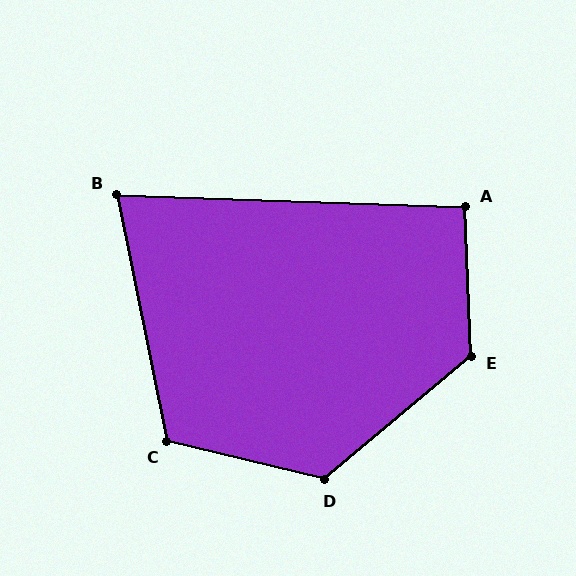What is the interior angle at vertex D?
Approximately 126 degrees (obtuse).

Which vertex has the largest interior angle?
E, at approximately 128 degrees.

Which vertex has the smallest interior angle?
B, at approximately 77 degrees.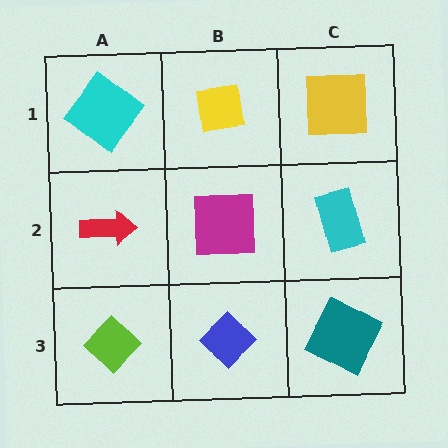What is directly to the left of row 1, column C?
A yellow square.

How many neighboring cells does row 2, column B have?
4.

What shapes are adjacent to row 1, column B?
A magenta square (row 2, column B), a cyan diamond (row 1, column A), a yellow square (row 1, column C).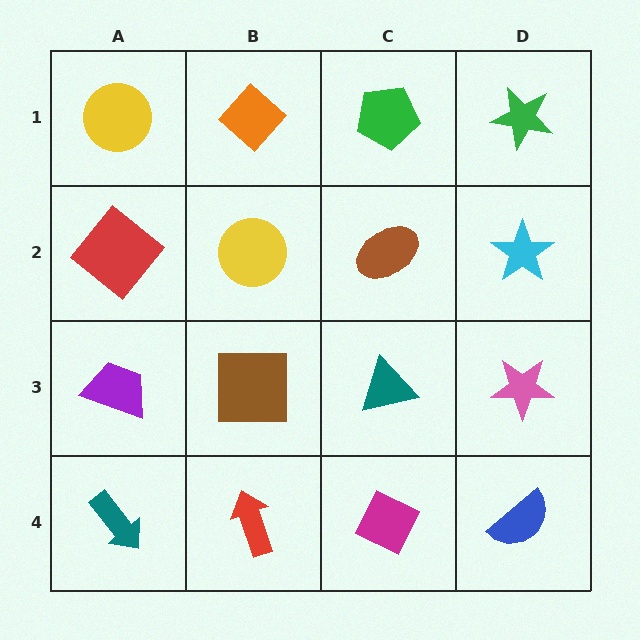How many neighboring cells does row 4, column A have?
2.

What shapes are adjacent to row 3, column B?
A yellow circle (row 2, column B), a red arrow (row 4, column B), a purple trapezoid (row 3, column A), a teal triangle (row 3, column C).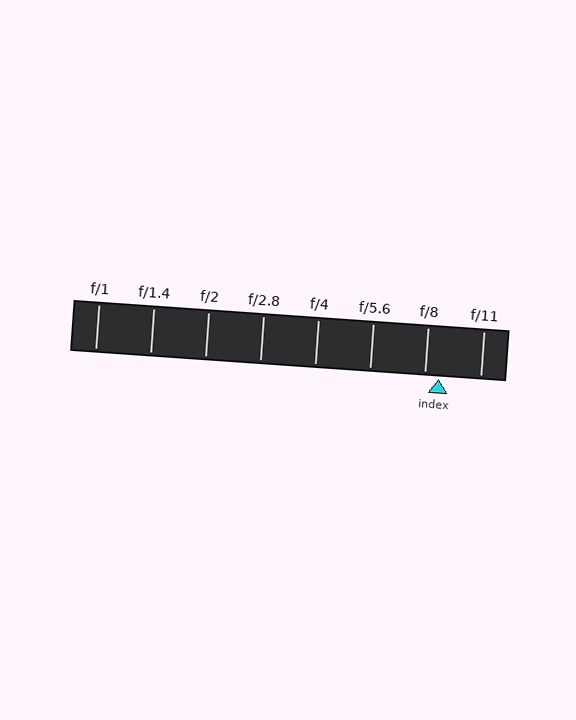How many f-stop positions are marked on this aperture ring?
There are 8 f-stop positions marked.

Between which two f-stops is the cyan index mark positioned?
The index mark is between f/8 and f/11.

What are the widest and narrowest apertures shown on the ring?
The widest aperture shown is f/1 and the narrowest is f/11.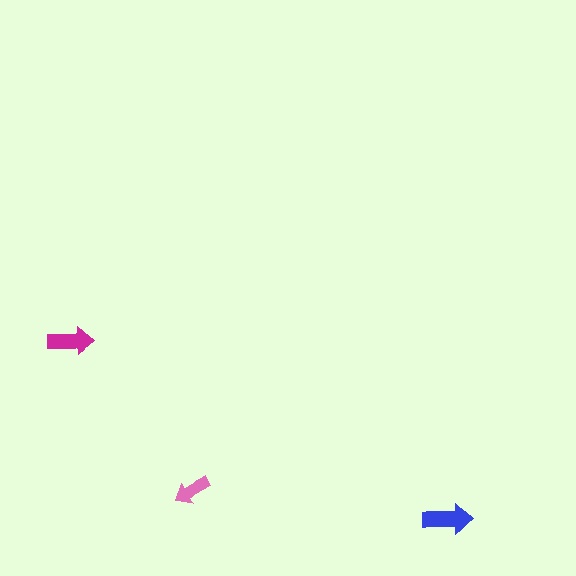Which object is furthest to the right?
The blue arrow is rightmost.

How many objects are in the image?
There are 3 objects in the image.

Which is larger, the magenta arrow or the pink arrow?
The magenta one.